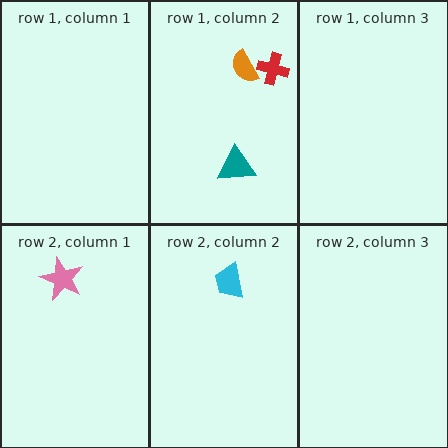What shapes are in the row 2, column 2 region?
The cyan trapezoid.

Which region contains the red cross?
The row 1, column 2 region.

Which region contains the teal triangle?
The row 1, column 2 region.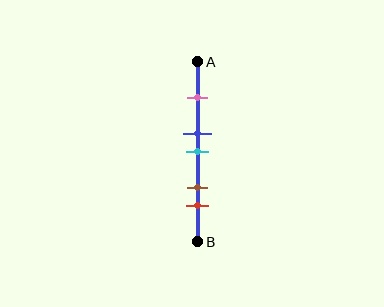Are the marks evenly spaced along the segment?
No, the marks are not evenly spaced.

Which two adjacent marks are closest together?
The blue and cyan marks are the closest adjacent pair.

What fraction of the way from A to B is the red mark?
The red mark is approximately 80% (0.8) of the way from A to B.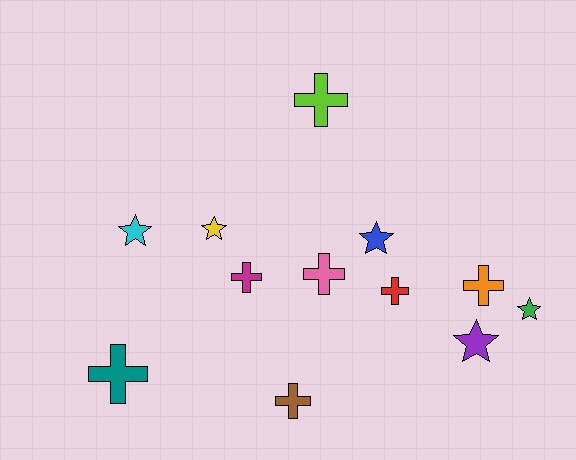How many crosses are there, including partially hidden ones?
There are 7 crosses.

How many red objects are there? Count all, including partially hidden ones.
There is 1 red object.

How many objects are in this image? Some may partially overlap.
There are 12 objects.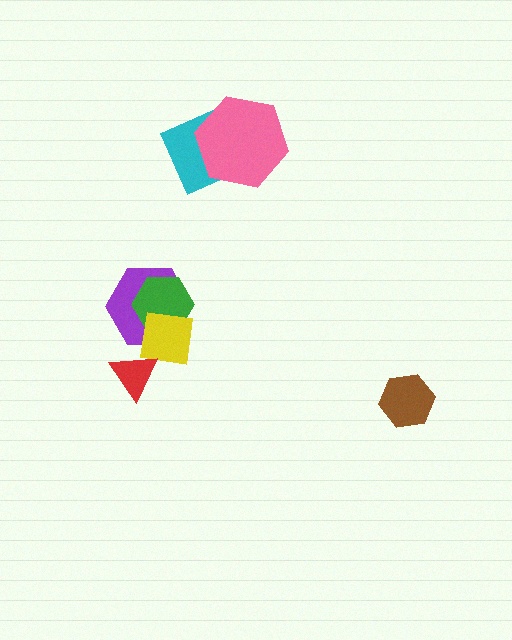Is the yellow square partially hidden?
Yes, it is partially covered by another shape.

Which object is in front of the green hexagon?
The yellow square is in front of the green hexagon.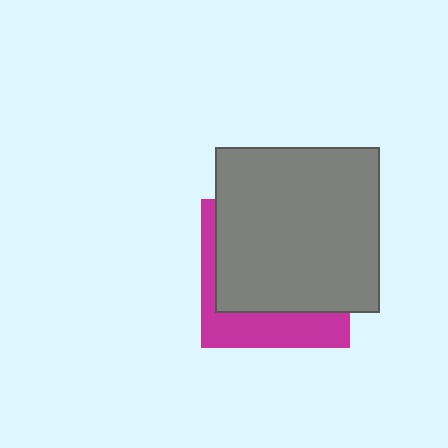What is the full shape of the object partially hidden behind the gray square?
The partially hidden object is a magenta square.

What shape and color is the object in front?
The object in front is a gray square.